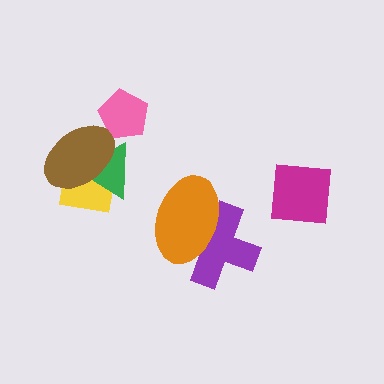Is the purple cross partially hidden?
Yes, it is partially covered by another shape.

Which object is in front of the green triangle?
The brown ellipse is in front of the green triangle.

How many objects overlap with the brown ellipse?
2 objects overlap with the brown ellipse.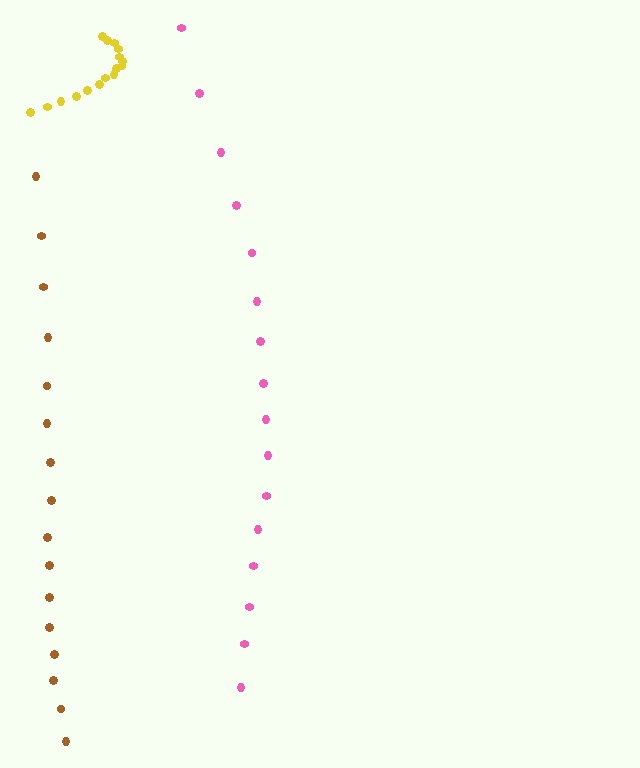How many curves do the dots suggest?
There are 3 distinct paths.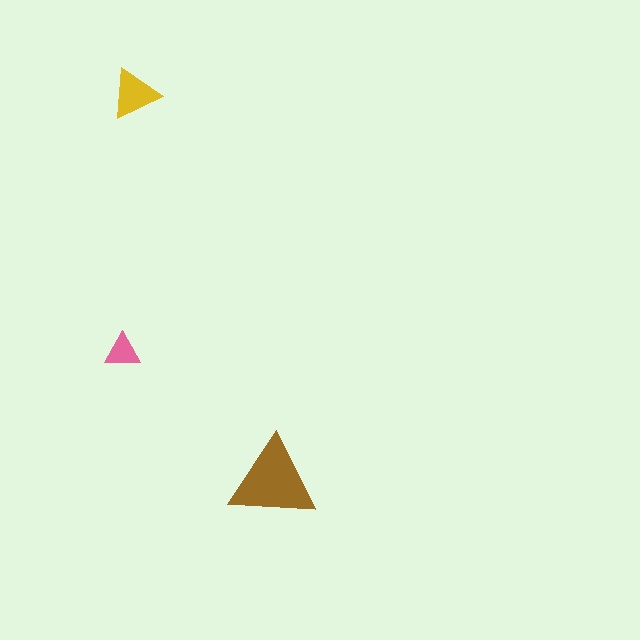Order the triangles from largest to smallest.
the brown one, the yellow one, the pink one.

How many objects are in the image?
There are 3 objects in the image.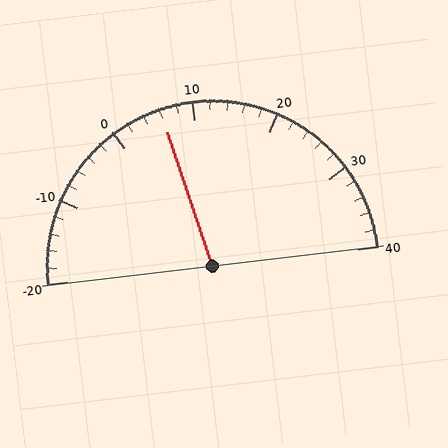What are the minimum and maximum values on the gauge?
The gauge ranges from -20 to 40.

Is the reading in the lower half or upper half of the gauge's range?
The reading is in the lower half of the range (-20 to 40).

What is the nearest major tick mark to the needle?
The nearest major tick mark is 10.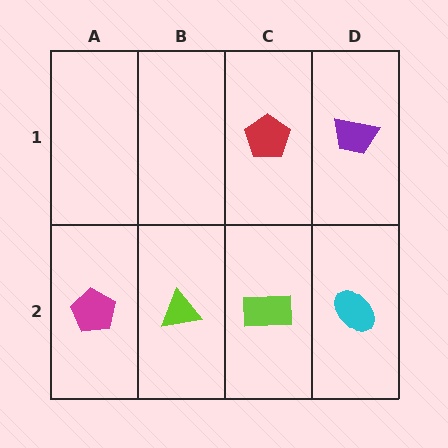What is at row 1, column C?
A red pentagon.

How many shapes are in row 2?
4 shapes.